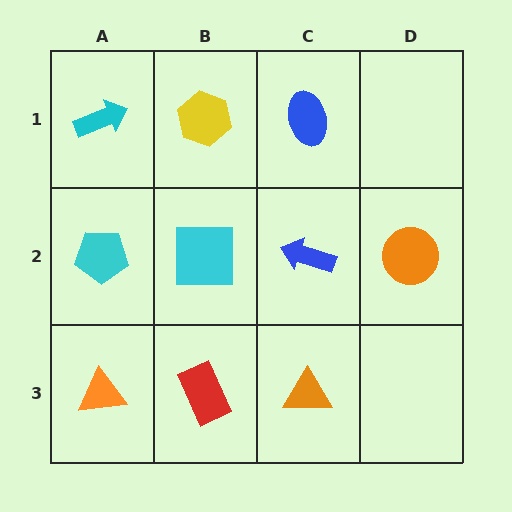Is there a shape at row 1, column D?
No, that cell is empty.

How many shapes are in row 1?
3 shapes.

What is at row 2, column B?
A cyan square.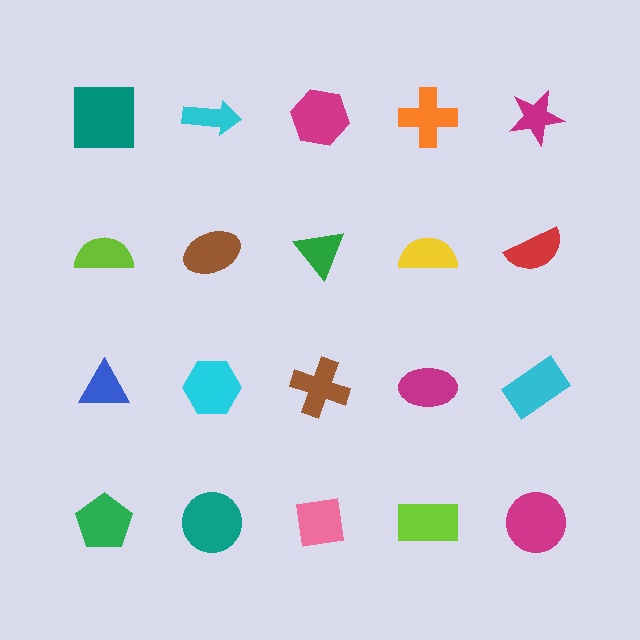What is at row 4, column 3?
A pink square.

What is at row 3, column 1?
A blue triangle.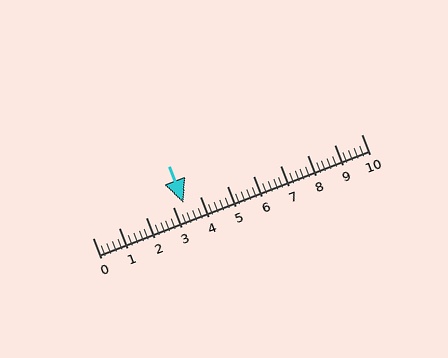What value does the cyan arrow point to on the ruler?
The cyan arrow points to approximately 3.4.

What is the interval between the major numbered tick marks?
The major tick marks are spaced 1 units apart.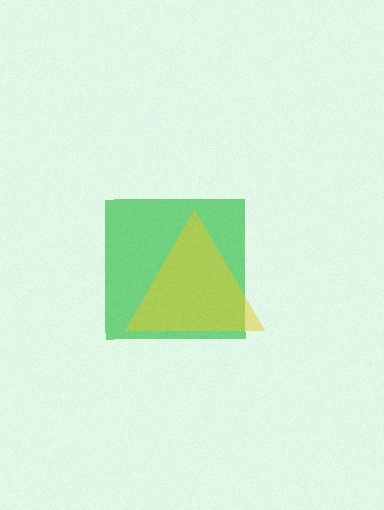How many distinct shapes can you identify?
There are 2 distinct shapes: a green square, a yellow triangle.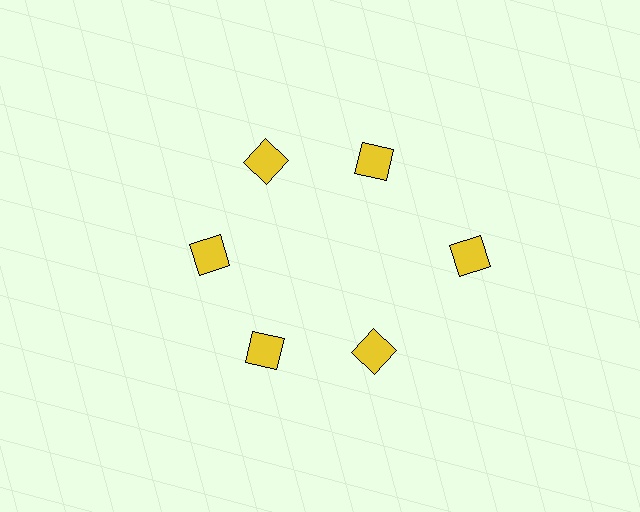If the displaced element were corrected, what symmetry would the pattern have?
It would have 6-fold rotational symmetry — the pattern would map onto itself every 60 degrees.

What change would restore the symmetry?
The symmetry would be restored by moving it inward, back onto the ring so that all 6 diamonds sit at equal angles and equal distance from the center.